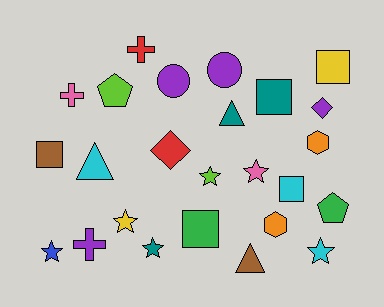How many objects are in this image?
There are 25 objects.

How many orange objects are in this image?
There are 2 orange objects.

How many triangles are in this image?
There are 3 triangles.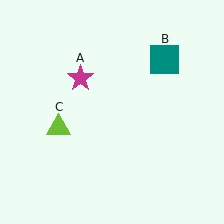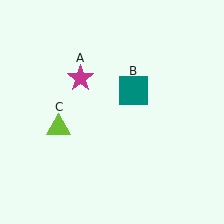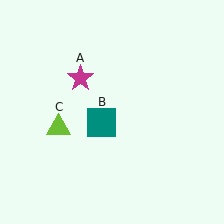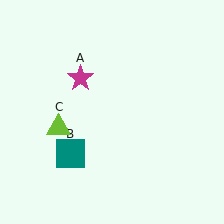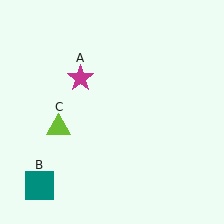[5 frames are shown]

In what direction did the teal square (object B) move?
The teal square (object B) moved down and to the left.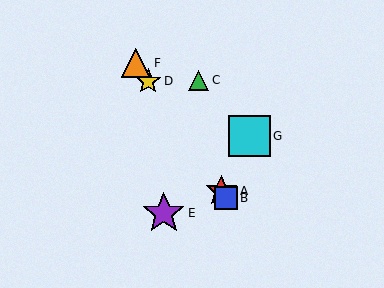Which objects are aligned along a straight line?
Objects A, B, D, F are aligned along a straight line.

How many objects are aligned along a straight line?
4 objects (A, B, D, F) are aligned along a straight line.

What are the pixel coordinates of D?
Object D is at (148, 81).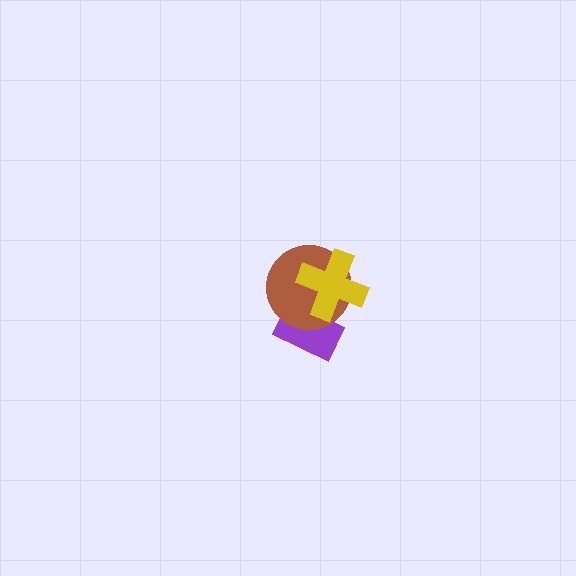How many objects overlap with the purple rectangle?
2 objects overlap with the purple rectangle.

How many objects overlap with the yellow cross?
2 objects overlap with the yellow cross.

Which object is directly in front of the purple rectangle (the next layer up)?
The brown circle is directly in front of the purple rectangle.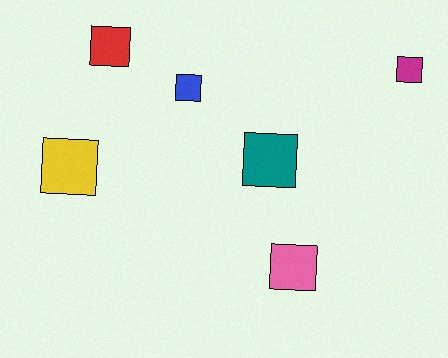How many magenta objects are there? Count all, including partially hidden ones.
There is 1 magenta object.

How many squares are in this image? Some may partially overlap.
There are 6 squares.